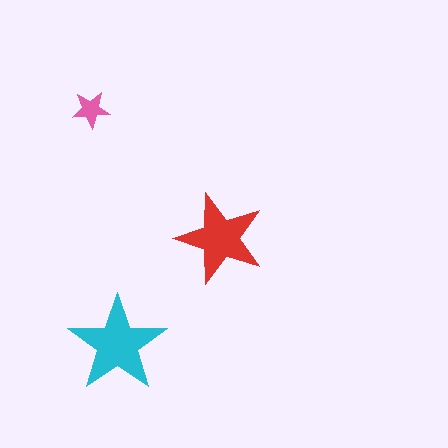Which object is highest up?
The pink star is topmost.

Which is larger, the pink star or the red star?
The red one.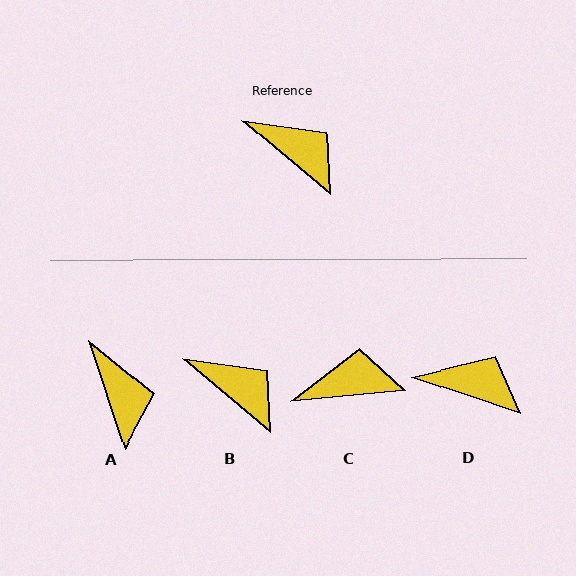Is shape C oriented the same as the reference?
No, it is off by about 45 degrees.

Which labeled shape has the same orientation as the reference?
B.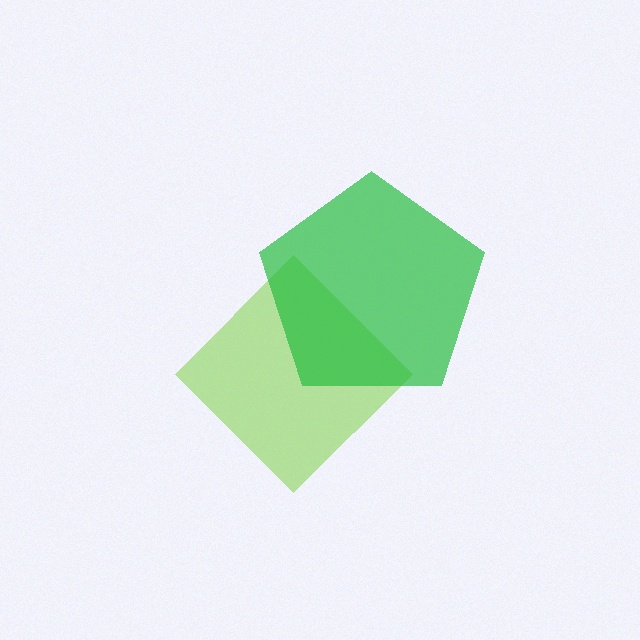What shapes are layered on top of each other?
The layered shapes are: a lime diamond, a green pentagon.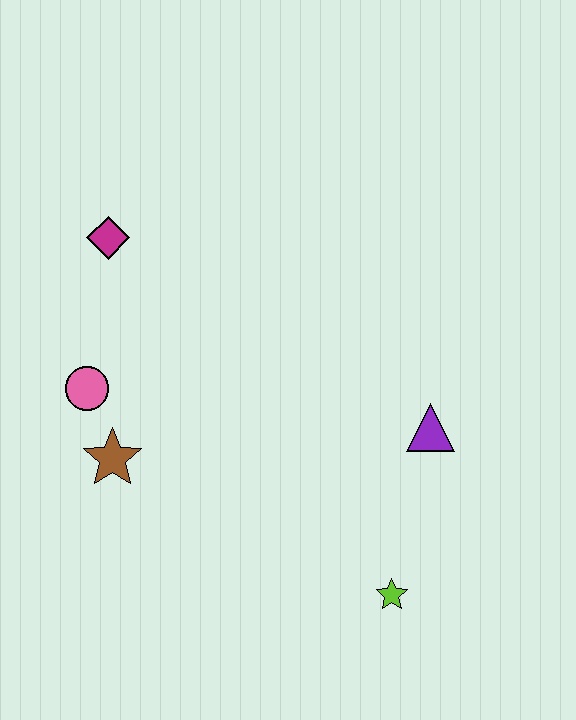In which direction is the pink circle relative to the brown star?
The pink circle is above the brown star.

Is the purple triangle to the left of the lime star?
No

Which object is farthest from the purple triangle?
The magenta diamond is farthest from the purple triangle.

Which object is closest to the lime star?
The purple triangle is closest to the lime star.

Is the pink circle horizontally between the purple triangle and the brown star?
No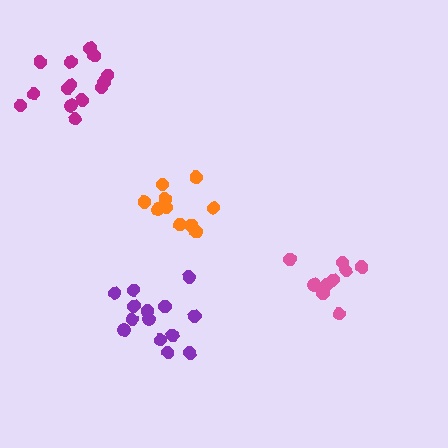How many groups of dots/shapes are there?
There are 4 groups.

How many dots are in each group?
Group 1: 9 dots, Group 2: 10 dots, Group 3: 14 dots, Group 4: 14 dots (47 total).